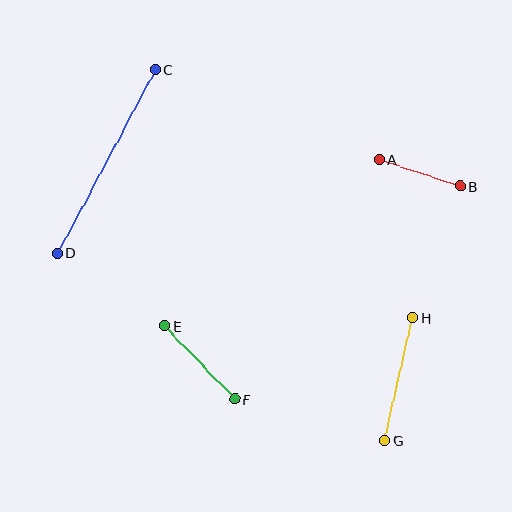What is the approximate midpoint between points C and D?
The midpoint is at approximately (106, 161) pixels.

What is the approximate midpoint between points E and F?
The midpoint is at approximately (200, 362) pixels.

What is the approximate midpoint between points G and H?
The midpoint is at approximately (399, 379) pixels.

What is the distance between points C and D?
The distance is approximately 208 pixels.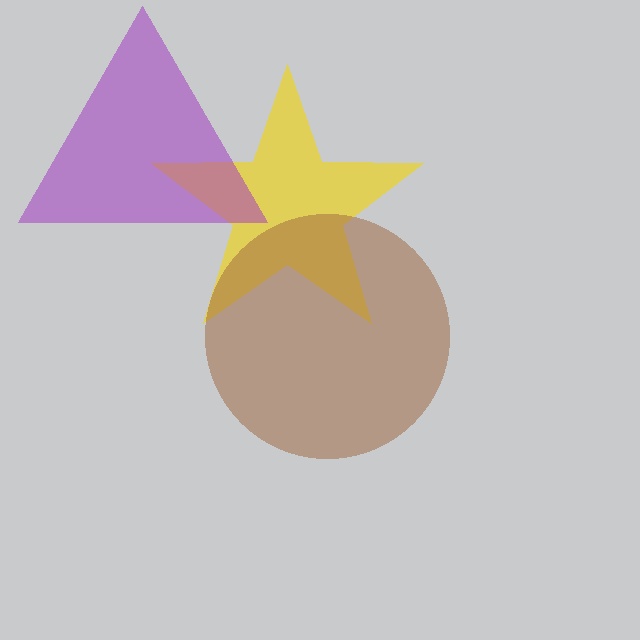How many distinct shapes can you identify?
There are 3 distinct shapes: a yellow star, a brown circle, a purple triangle.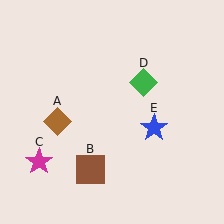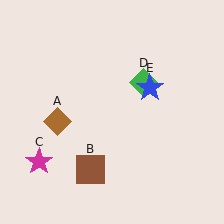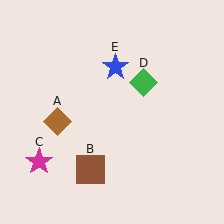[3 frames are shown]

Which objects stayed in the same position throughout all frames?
Brown diamond (object A) and brown square (object B) and magenta star (object C) and green diamond (object D) remained stationary.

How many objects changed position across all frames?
1 object changed position: blue star (object E).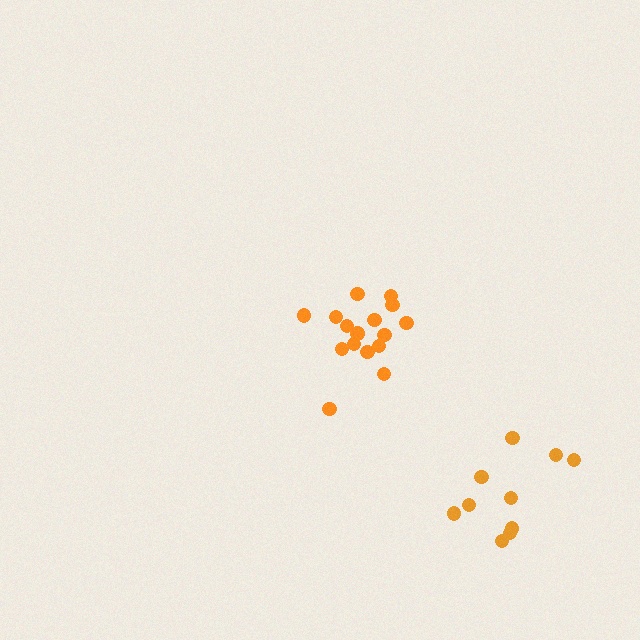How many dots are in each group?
Group 1: 10 dots, Group 2: 16 dots (26 total).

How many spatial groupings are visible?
There are 2 spatial groupings.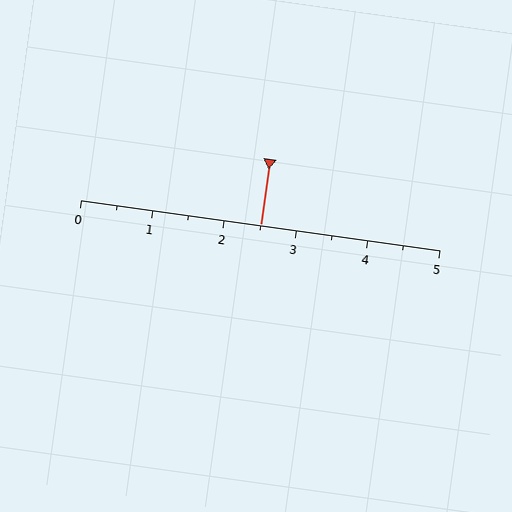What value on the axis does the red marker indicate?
The marker indicates approximately 2.5.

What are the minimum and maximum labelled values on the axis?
The axis runs from 0 to 5.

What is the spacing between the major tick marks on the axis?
The major ticks are spaced 1 apart.